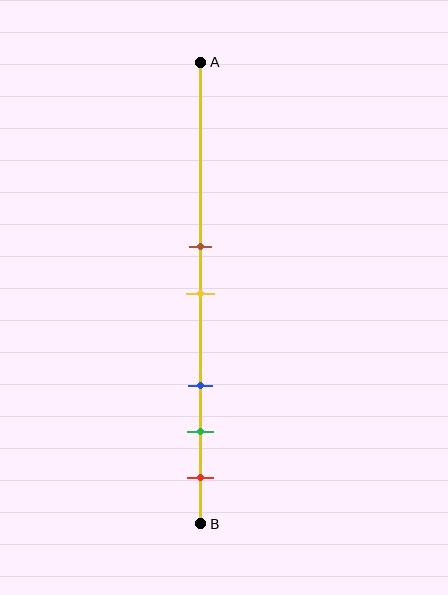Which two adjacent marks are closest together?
The brown and yellow marks are the closest adjacent pair.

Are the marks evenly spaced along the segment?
No, the marks are not evenly spaced.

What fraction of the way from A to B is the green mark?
The green mark is approximately 80% (0.8) of the way from A to B.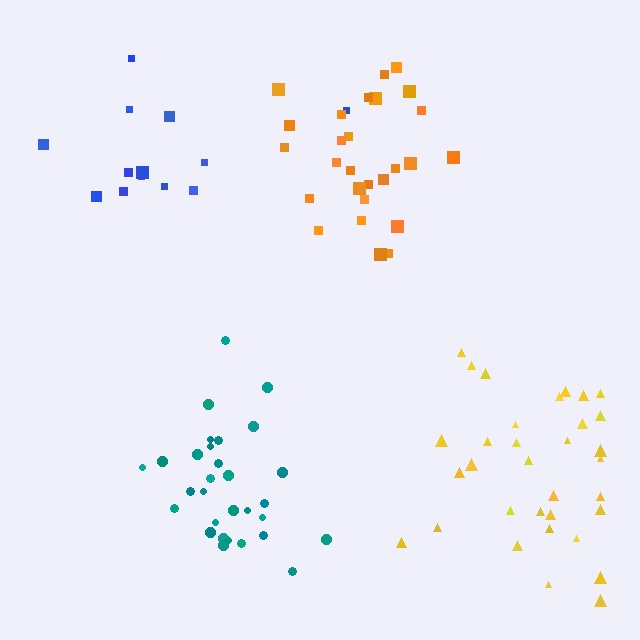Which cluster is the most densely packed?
Teal.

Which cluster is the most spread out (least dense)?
Blue.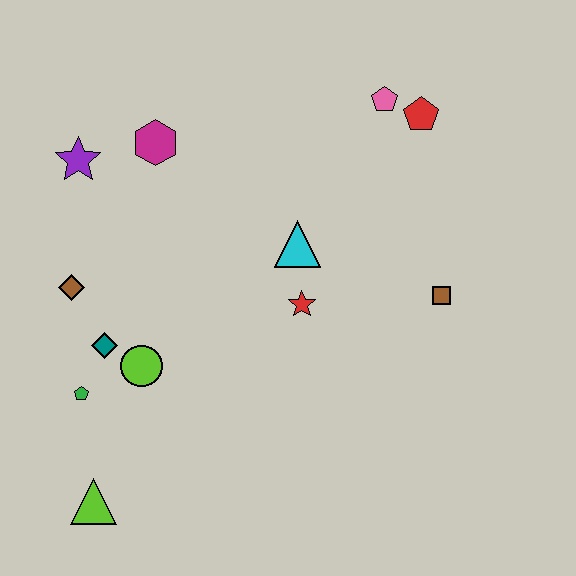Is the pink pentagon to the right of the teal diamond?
Yes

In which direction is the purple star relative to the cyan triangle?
The purple star is to the left of the cyan triangle.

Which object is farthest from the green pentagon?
The red pentagon is farthest from the green pentagon.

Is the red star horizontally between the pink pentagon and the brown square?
No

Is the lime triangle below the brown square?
Yes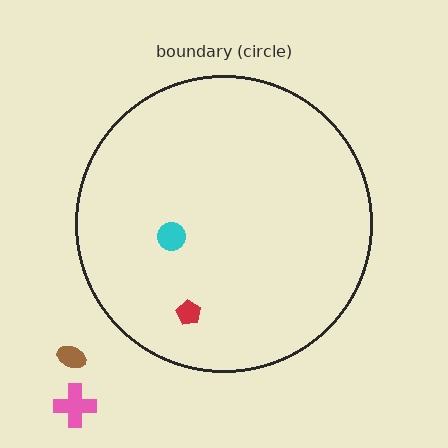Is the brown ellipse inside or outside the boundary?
Outside.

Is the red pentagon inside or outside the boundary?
Inside.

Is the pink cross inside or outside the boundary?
Outside.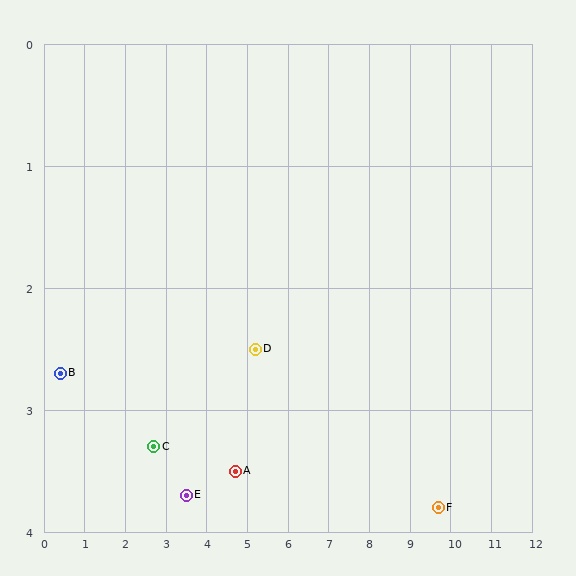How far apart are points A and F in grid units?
Points A and F are about 5.0 grid units apart.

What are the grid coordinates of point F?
Point F is at approximately (9.7, 3.8).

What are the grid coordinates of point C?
Point C is at approximately (2.7, 3.3).